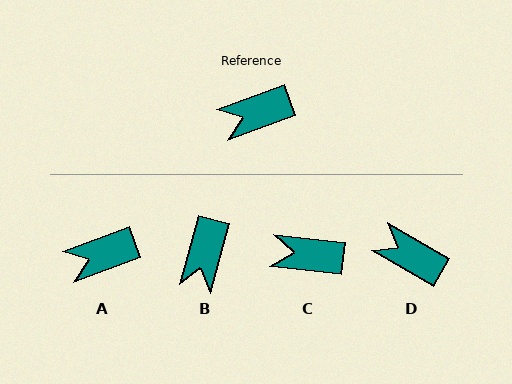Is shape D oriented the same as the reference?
No, it is off by about 50 degrees.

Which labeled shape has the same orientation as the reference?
A.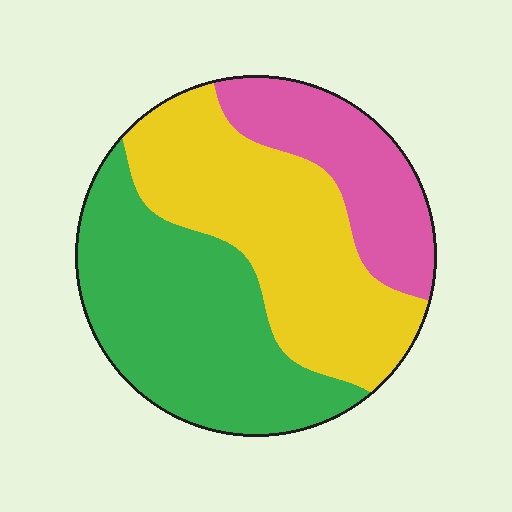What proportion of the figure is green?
Green takes up between a third and a half of the figure.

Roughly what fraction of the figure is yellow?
Yellow takes up about two fifths (2/5) of the figure.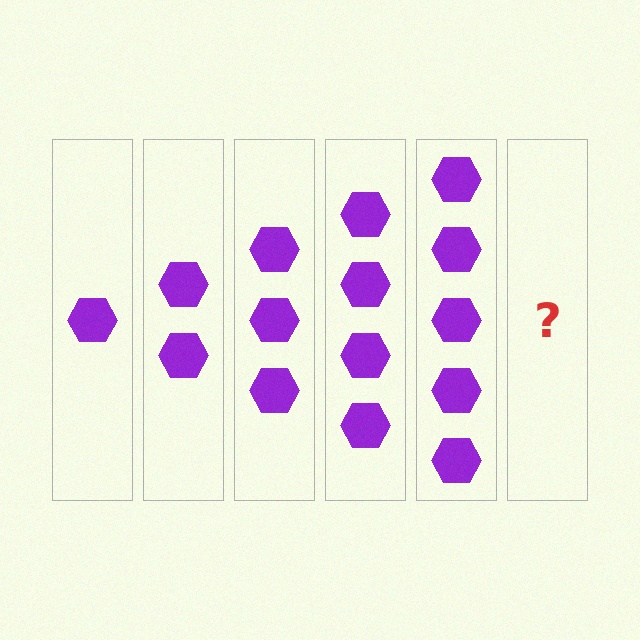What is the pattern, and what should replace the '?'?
The pattern is that each step adds one more hexagon. The '?' should be 6 hexagons.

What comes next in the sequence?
The next element should be 6 hexagons.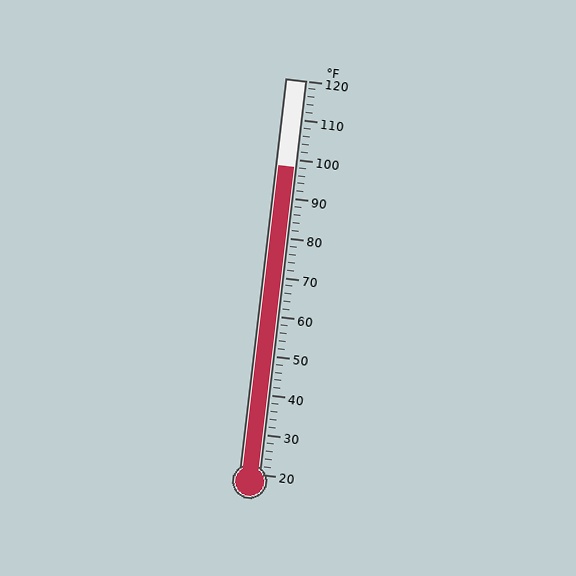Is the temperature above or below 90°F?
The temperature is above 90°F.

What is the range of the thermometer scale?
The thermometer scale ranges from 20°F to 120°F.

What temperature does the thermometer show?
The thermometer shows approximately 98°F.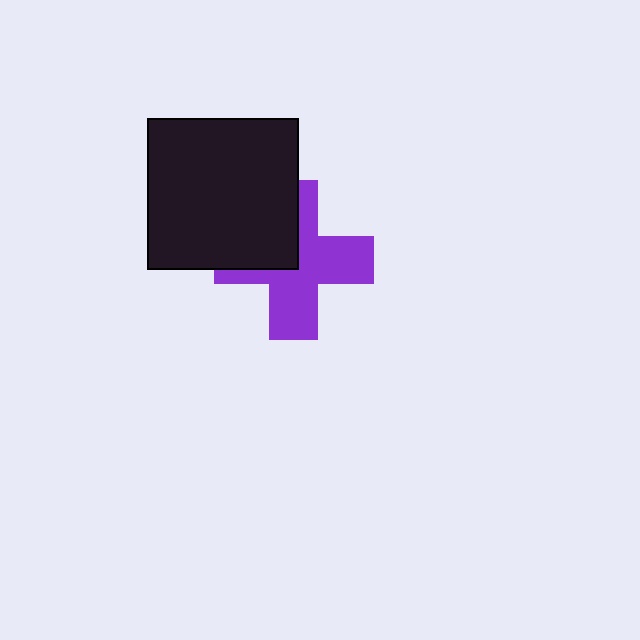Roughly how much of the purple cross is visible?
About half of it is visible (roughly 65%).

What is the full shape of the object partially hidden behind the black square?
The partially hidden object is a purple cross.